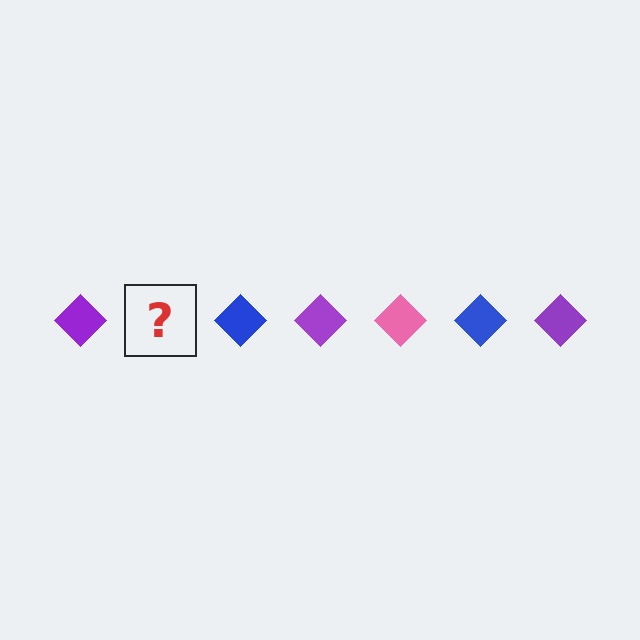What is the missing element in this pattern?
The missing element is a pink diamond.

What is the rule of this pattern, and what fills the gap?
The rule is that the pattern cycles through purple, pink, blue diamonds. The gap should be filled with a pink diamond.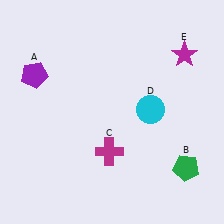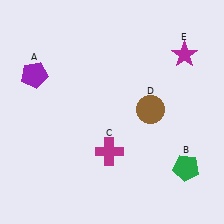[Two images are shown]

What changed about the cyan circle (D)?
In Image 1, D is cyan. In Image 2, it changed to brown.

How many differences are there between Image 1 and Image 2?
There is 1 difference between the two images.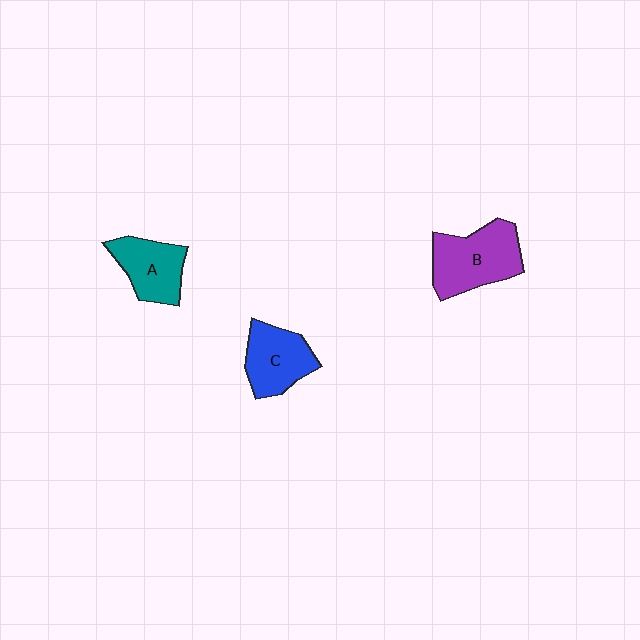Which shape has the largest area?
Shape B (purple).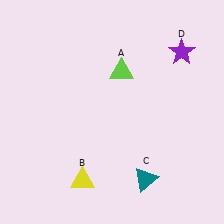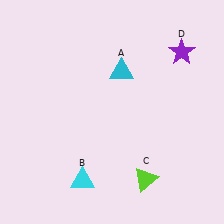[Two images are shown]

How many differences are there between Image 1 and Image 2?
There are 3 differences between the two images.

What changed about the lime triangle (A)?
In Image 1, A is lime. In Image 2, it changed to cyan.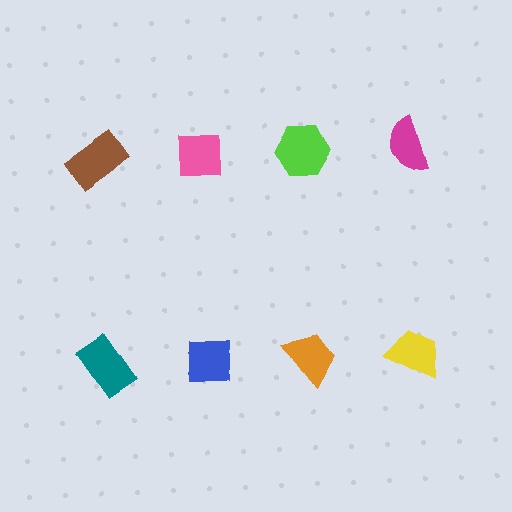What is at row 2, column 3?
An orange trapezoid.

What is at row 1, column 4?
A magenta semicircle.